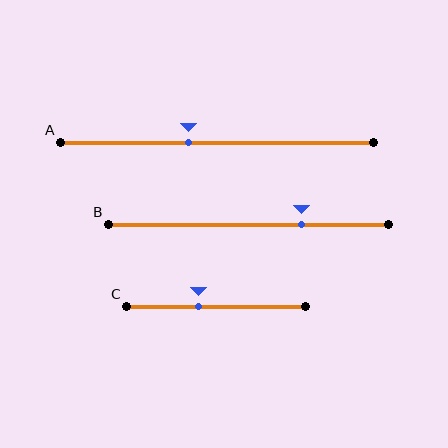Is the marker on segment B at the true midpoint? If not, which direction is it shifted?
No, the marker on segment B is shifted to the right by about 19% of the segment length.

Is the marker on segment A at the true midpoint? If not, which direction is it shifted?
No, the marker on segment A is shifted to the left by about 9% of the segment length.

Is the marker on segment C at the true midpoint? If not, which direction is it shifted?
No, the marker on segment C is shifted to the left by about 9% of the segment length.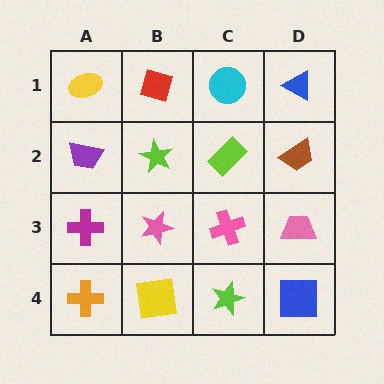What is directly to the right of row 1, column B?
A cyan circle.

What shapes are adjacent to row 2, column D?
A blue triangle (row 1, column D), a pink trapezoid (row 3, column D), a lime rectangle (row 2, column C).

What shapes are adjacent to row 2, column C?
A cyan circle (row 1, column C), a pink cross (row 3, column C), a lime star (row 2, column B), a brown trapezoid (row 2, column D).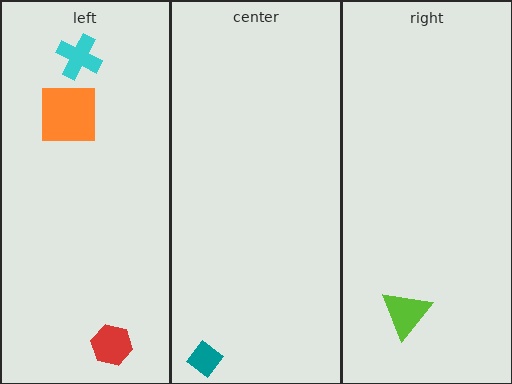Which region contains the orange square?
The left region.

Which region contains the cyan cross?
The left region.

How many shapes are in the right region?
1.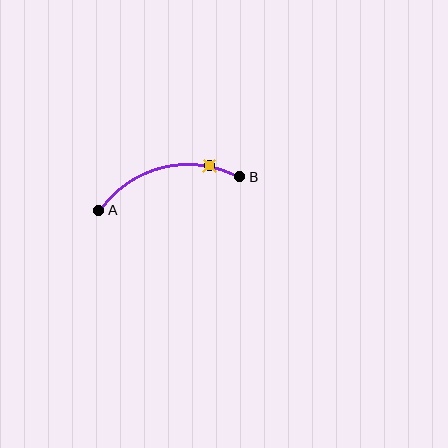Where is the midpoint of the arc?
The arc midpoint is the point on the curve farthest from the straight line joining A and B. It sits above that line.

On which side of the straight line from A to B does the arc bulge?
The arc bulges above the straight line connecting A and B.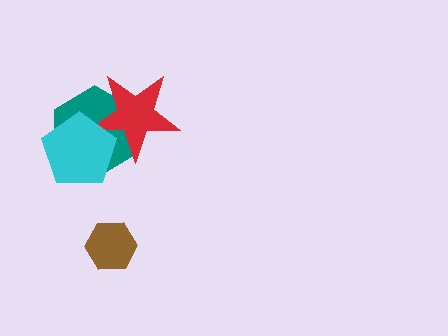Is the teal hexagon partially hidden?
Yes, it is partially covered by another shape.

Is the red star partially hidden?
Yes, it is partially covered by another shape.